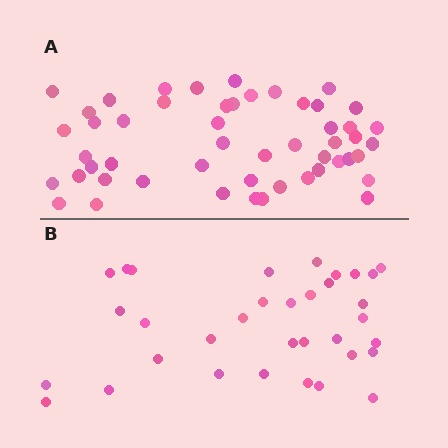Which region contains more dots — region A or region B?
Region A (the top region) has more dots.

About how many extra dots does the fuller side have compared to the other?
Region A has approximately 15 more dots than region B.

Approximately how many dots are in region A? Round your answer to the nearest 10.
About 50 dots. (The exact count is 51, which rounds to 50.)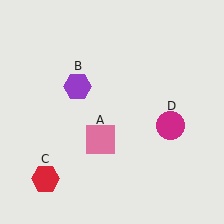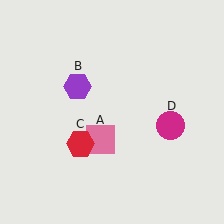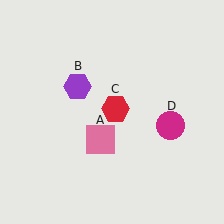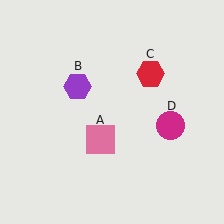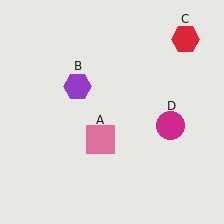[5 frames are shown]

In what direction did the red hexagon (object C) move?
The red hexagon (object C) moved up and to the right.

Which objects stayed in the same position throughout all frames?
Pink square (object A) and purple hexagon (object B) and magenta circle (object D) remained stationary.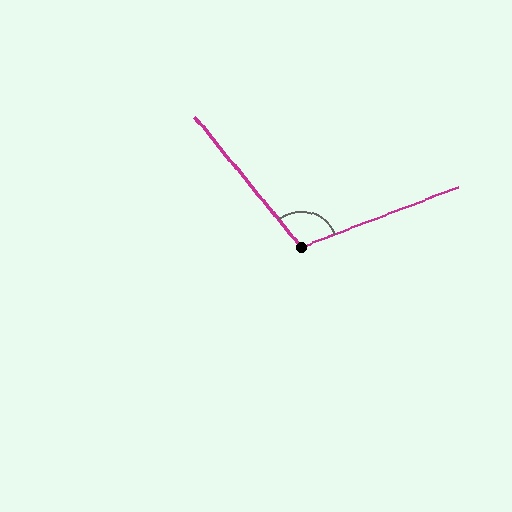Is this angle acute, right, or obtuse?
It is obtuse.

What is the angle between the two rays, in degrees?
Approximately 108 degrees.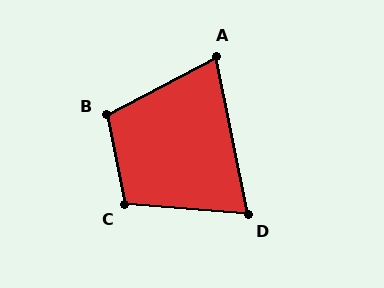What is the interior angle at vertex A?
Approximately 74 degrees (acute).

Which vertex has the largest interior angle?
B, at approximately 106 degrees.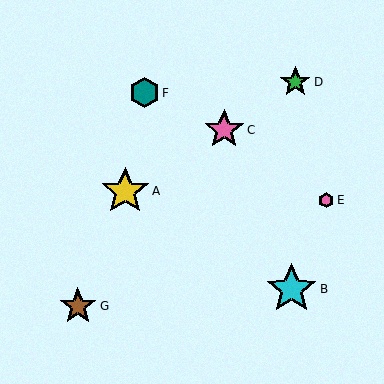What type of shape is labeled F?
Shape F is a teal hexagon.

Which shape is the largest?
The cyan star (labeled B) is the largest.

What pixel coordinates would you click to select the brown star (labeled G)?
Click at (78, 306) to select the brown star G.